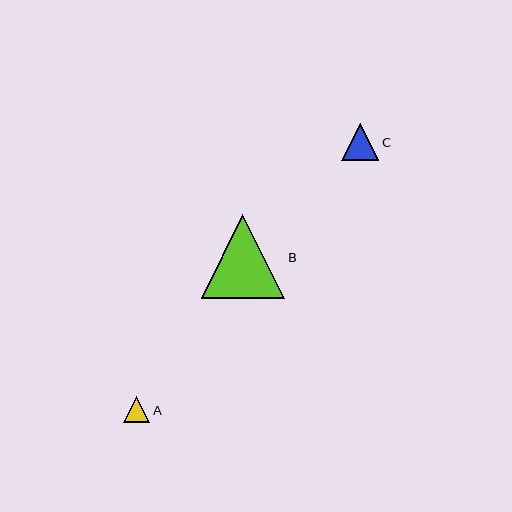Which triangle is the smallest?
Triangle A is the smallest with a size of approximately 26 pixels.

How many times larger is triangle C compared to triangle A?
Triangle C is approximately 1.4 times the size of triangle A.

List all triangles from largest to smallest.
From largest to smallest: B, C, A.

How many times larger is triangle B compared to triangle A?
Triangle B is approximately 3.2 times the size of triangle A.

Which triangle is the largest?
Triangle B is the largest with a size of approximately 84 pixels.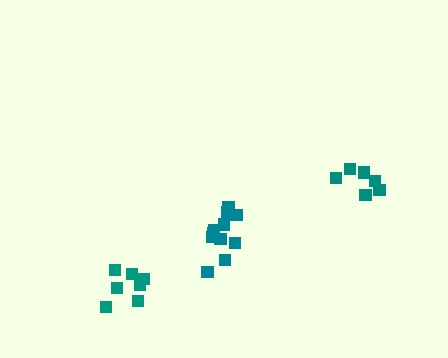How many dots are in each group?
Group 1: 6 dots, Group 2: 7 dots, Group 3: 11 dots (24 total).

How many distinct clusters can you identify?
There are 3 distinct clusters.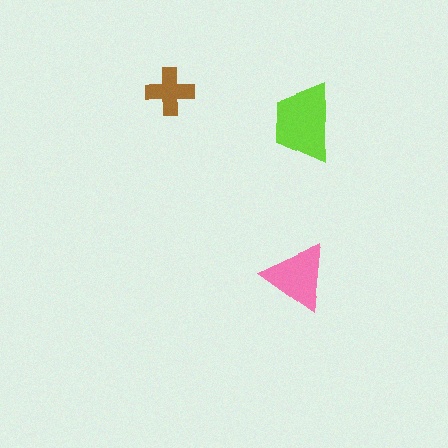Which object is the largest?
The lime trapezoid.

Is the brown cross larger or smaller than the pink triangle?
Smaller.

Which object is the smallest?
The brown cross.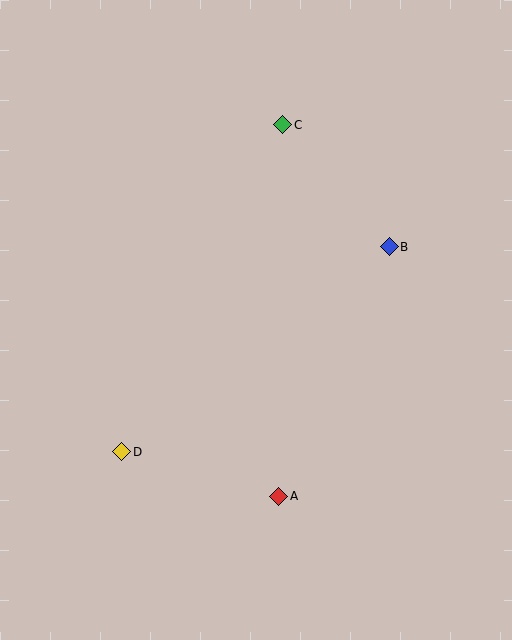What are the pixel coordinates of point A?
Point A is at (279, 496).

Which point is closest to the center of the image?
Point B at (389, 247) is closest to the center.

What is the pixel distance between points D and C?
The distance between D and C is 364 pixels.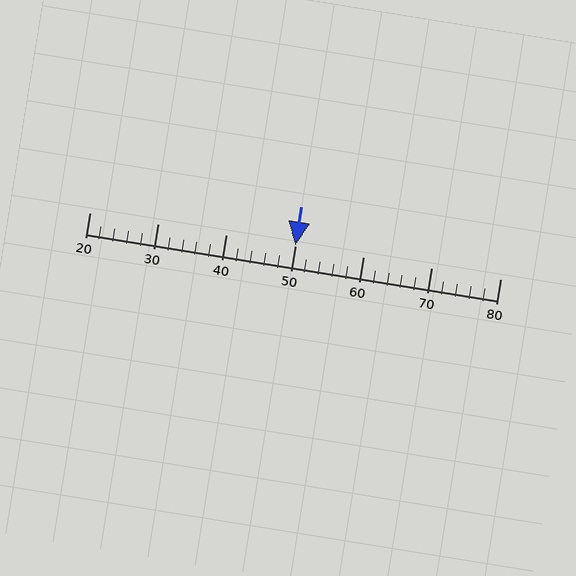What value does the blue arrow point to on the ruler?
The blue arrow points to approximately 50.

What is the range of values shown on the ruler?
The ruler shows values from 20 to 80.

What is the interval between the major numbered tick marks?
The major tick marks are spaced 10 units apart.